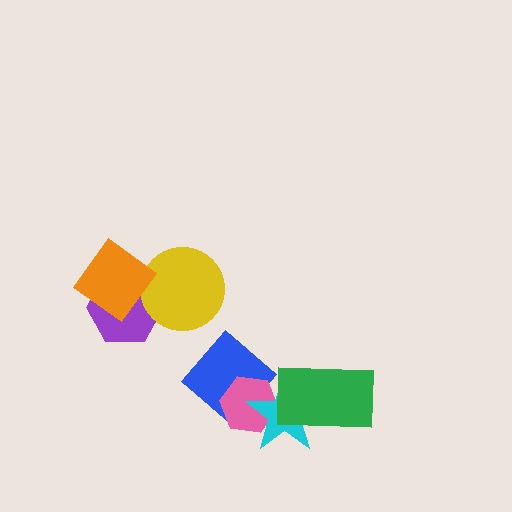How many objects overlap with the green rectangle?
1 object overlaps with the green rectangle.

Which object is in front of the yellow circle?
The orange diamond is in front of the yellow circle.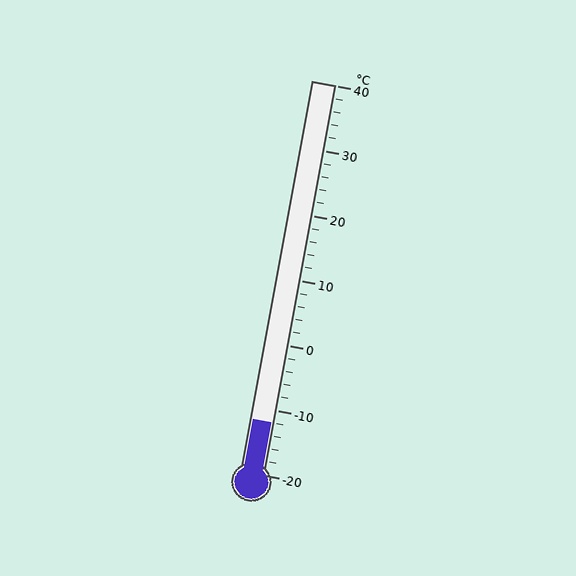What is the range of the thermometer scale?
The thermometer scale ranges from -20°C to 40°C.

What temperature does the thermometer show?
The thermometer shows approximately -12°C.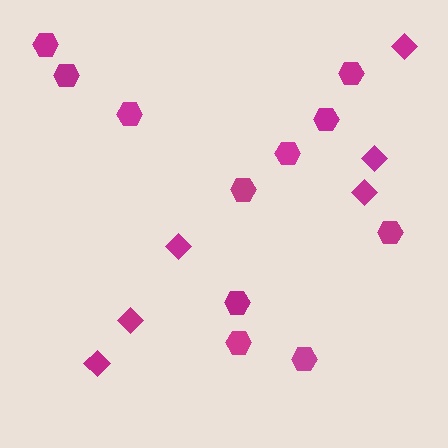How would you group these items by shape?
There are 2 groups: one group of hexagons (11) and one group of diamonds (6).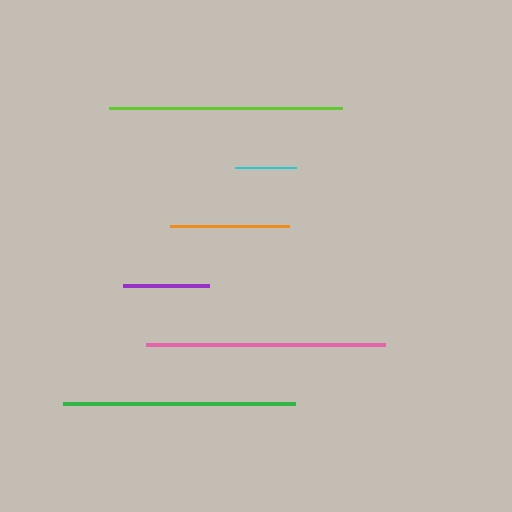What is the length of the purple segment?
The purple segment is approximately 86 pixels long.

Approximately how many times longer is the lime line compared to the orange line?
The lime line is approximately 2.0 times the length of the orange line.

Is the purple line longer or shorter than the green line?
The green line is longer than the purple line.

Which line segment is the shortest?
The cyan line is the shortest at approximately 61 pixels.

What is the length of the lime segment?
The lime segment is approximately 232 pixels long.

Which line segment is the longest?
The pink line is the longest at approximately 239 pixels.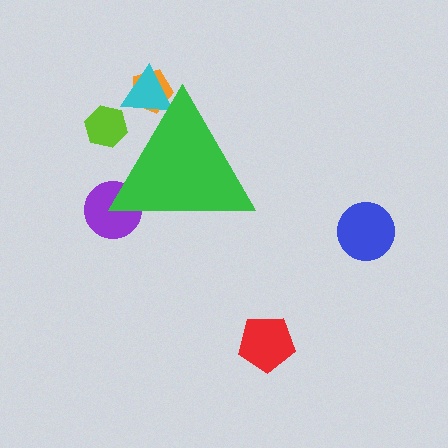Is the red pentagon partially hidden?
No, the red pentagon is fully visible.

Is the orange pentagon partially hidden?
Yes, the orange pentagon is partially hidden behind the green triangle.